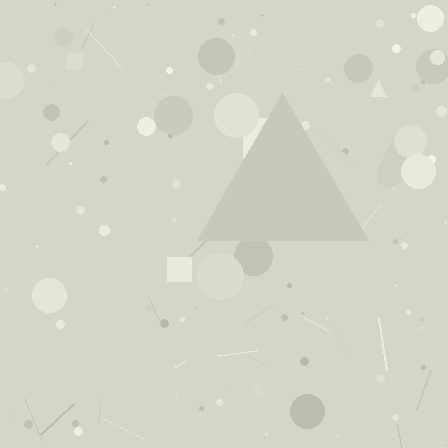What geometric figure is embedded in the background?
A triangle is embedded in the background.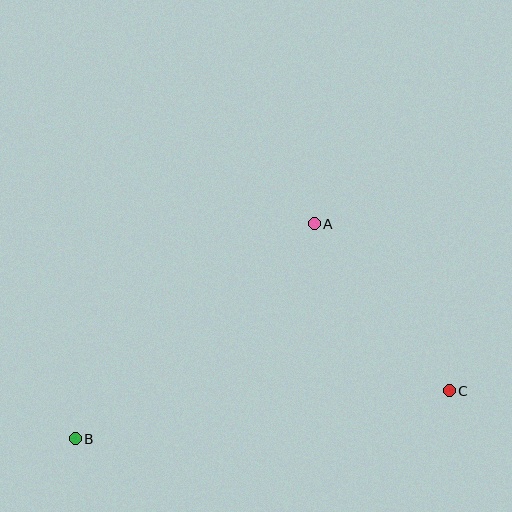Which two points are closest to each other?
Points A and C are closest to each other.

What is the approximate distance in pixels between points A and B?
The distance between A and B is approximately 322 pixels.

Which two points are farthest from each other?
Points B and C are farthest from each other.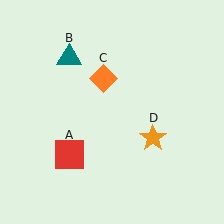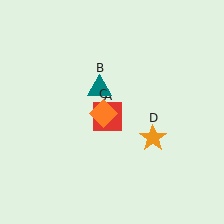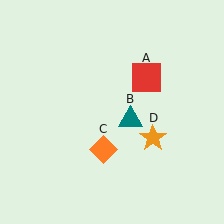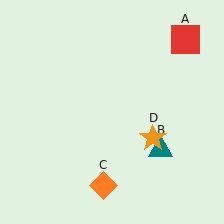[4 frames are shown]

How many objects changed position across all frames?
3 objects changed position: red square (object A), teal triangle (object B), orange diamond (object C).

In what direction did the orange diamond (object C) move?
The orange diamond (object C) moved down.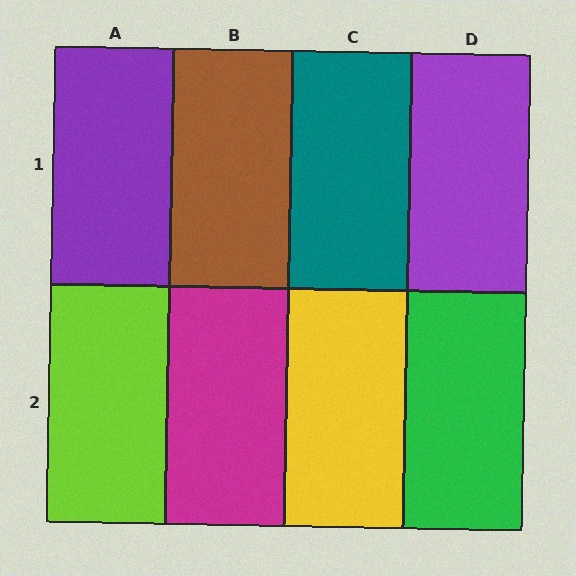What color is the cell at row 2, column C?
Yellow.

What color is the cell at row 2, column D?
Green.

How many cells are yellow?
1 cell is yellow.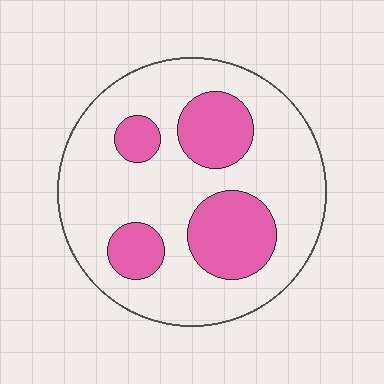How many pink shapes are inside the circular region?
4.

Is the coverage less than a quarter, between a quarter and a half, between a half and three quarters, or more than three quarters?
Between a quarter and a half.